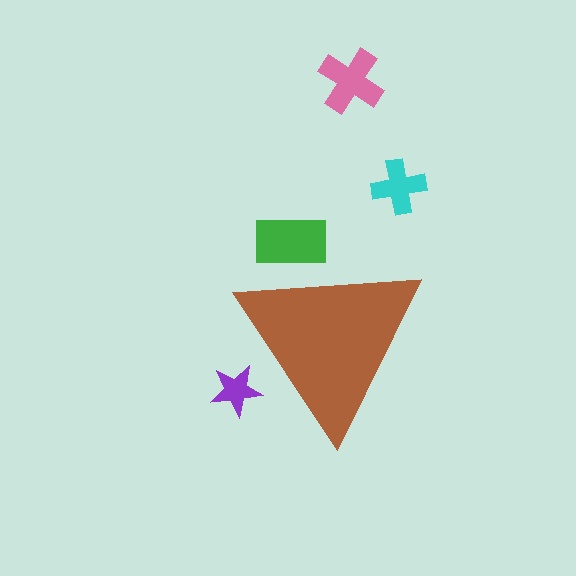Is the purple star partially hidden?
Yes, the purple star is partially hidden behind the brown triangle.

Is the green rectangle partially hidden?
Yes, the green rectangle is partially hidden behind the brown triangle.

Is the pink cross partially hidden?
No, the pink cross is fully visible.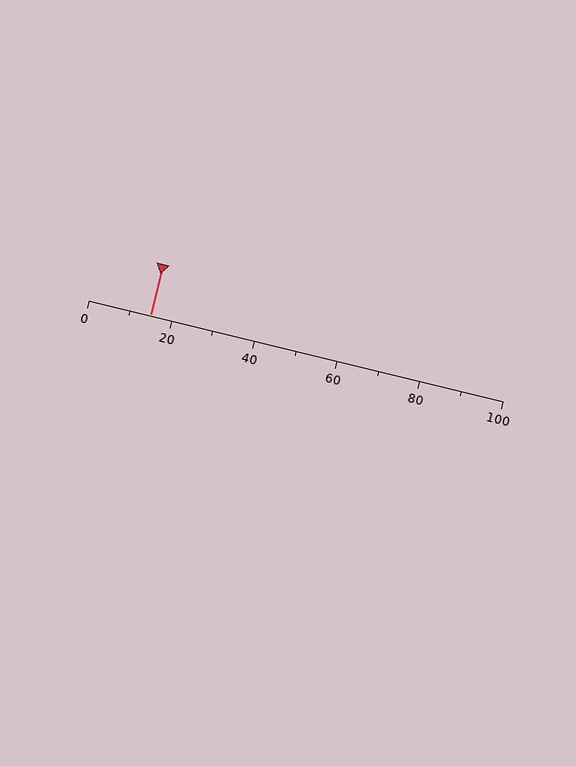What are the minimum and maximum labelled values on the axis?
The axis runs from 0 to 100.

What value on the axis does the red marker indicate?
The marker indicates approximately 15.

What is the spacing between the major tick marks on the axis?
The major ticks are spaced 20 apart.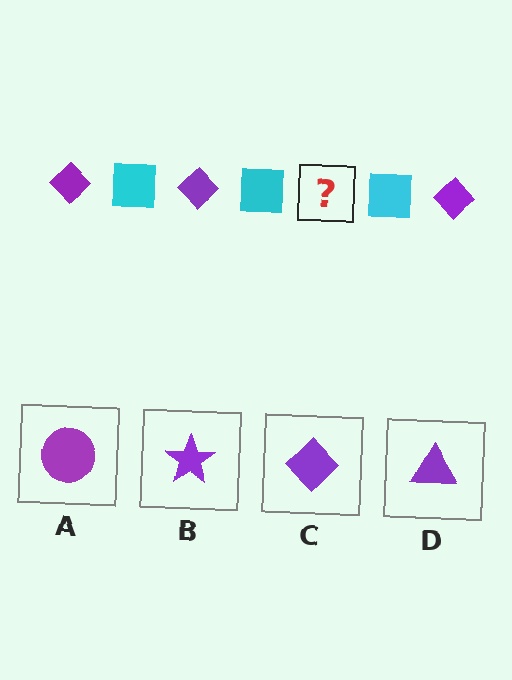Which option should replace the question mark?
Option C.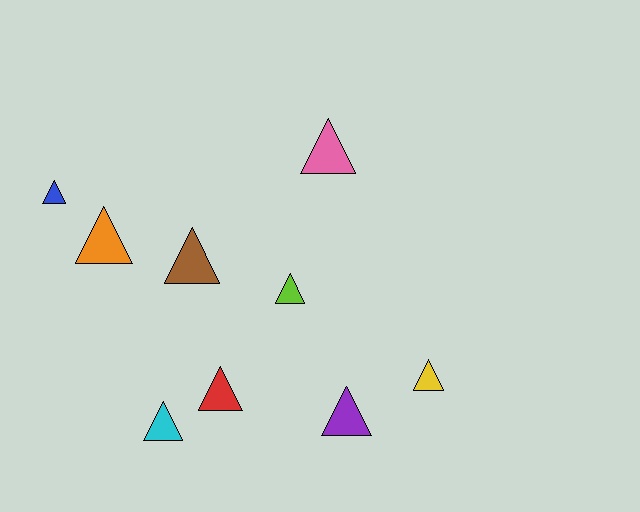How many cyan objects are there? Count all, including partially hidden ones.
There is 1 cyan object.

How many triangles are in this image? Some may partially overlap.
There are 9 triangles.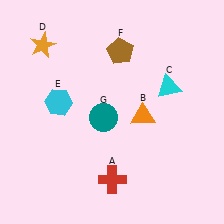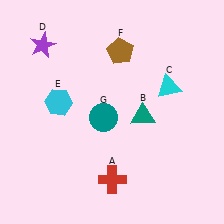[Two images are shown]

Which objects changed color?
B changed from orange to teal. D changed from orange to purple.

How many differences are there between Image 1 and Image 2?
There are 2 differences between the two images.